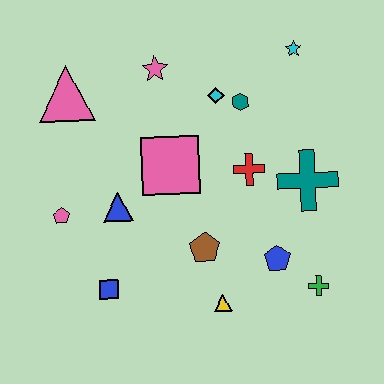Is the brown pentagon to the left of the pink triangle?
No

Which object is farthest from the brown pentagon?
The cyan star is farthest from the brown pentagon.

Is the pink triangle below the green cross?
No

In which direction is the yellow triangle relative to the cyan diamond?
The yellow triangle is below the cyan diamond.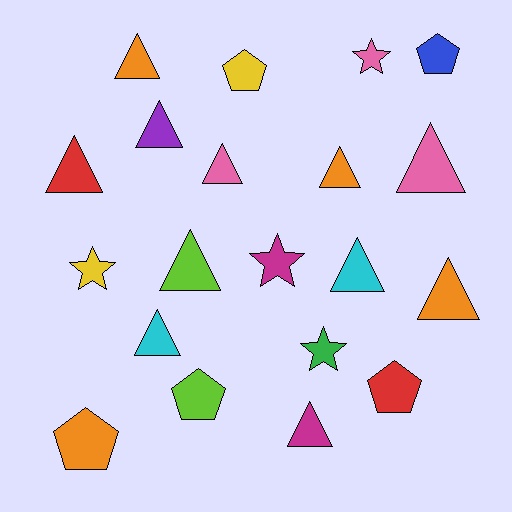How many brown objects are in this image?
There are no brown objects.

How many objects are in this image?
There are 20 objects.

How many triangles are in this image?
There are 11 triangles.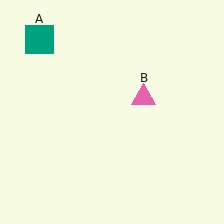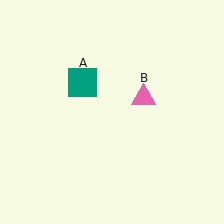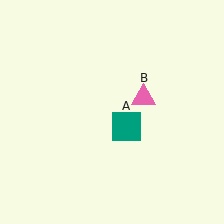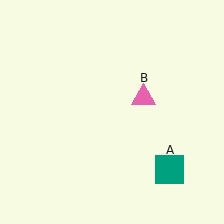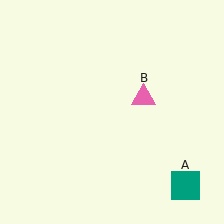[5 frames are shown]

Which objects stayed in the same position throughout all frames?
Pink triangle (object B) remained stationary.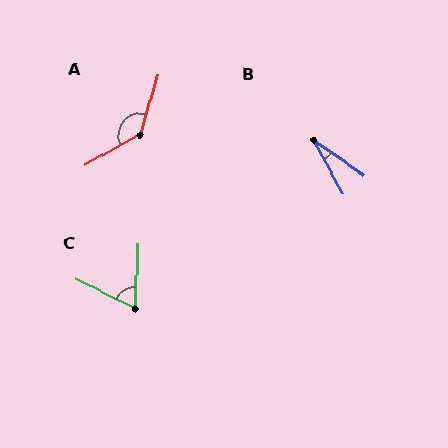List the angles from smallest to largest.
B (26°), C (66°), A (136°).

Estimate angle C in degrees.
Approximately 66 degrees.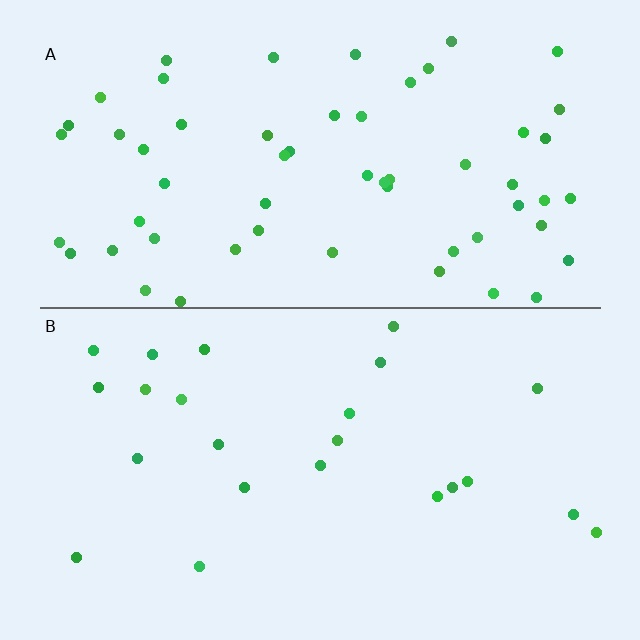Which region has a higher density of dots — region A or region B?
A (the top).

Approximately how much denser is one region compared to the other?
Approximately 2.5× — region A over region B.